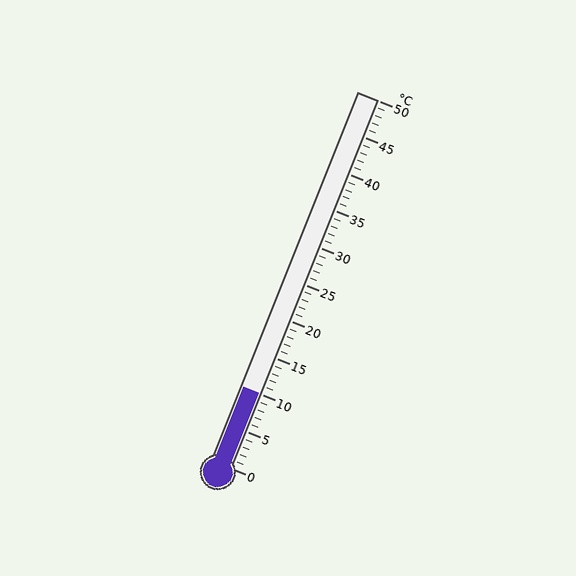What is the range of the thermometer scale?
The thermometer scale ranges from 0°C to 50°C.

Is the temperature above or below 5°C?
The temperature is above 5°C.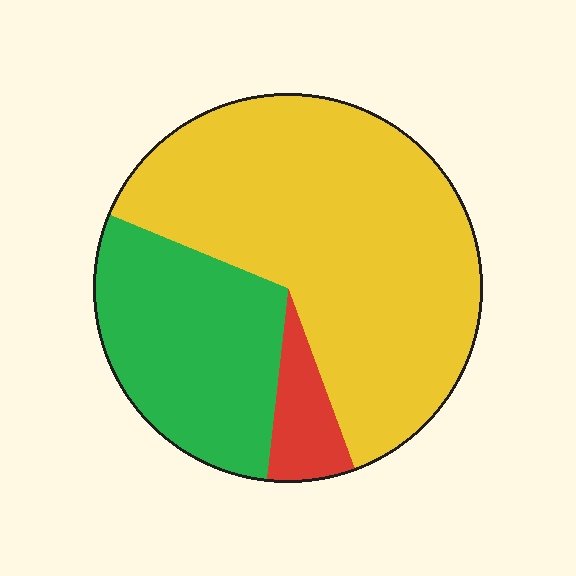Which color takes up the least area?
Red, at roughly 5%.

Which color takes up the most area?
Yellow, at roughly 65%.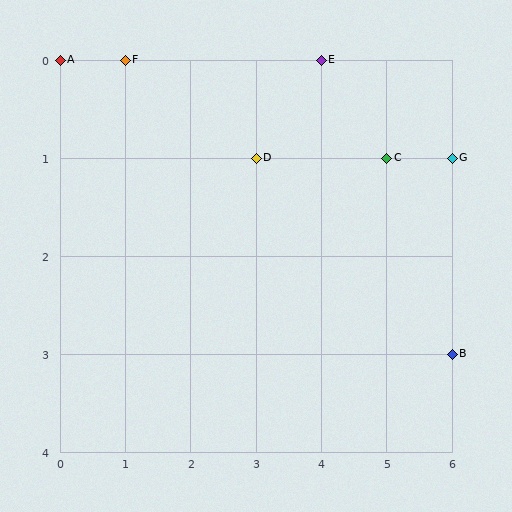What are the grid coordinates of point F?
Point F is at grid coordinates (1, 0).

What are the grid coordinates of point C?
Point C is at grid coordinates (5, 1).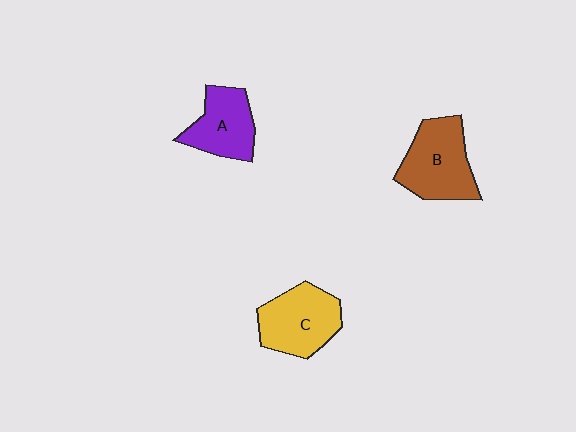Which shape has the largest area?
Shape B (brown).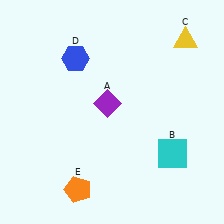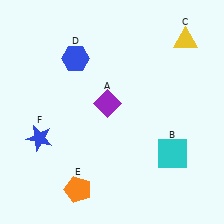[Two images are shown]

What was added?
A blue star (F) was added in Image 2.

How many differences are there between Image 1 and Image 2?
There is 1 difference between the two images.